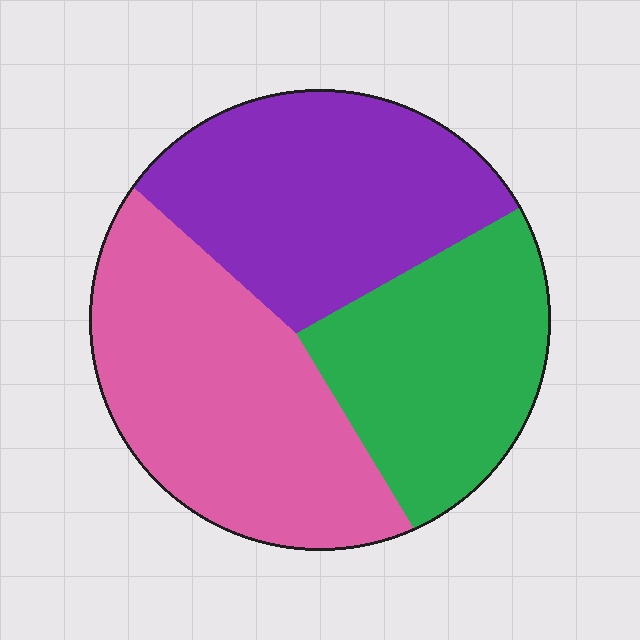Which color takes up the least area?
Green, at roughly 30%.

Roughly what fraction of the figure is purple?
Purple takes up about one third (1/3) of the figure.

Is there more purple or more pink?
Pink.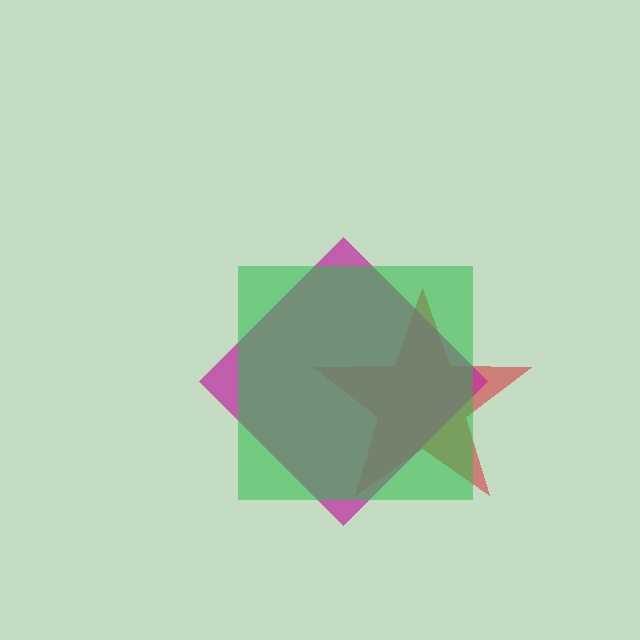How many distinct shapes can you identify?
There are 3 distinct shapes: a red star, a magenta diamond, a green square.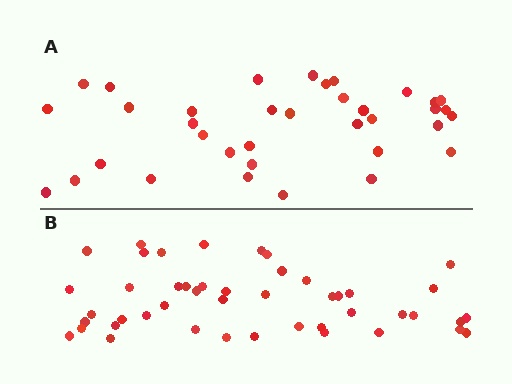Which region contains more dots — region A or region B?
Region B (the bottom region) has more dots.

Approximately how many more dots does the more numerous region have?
Region B has roughly 10 or so more dots than region A.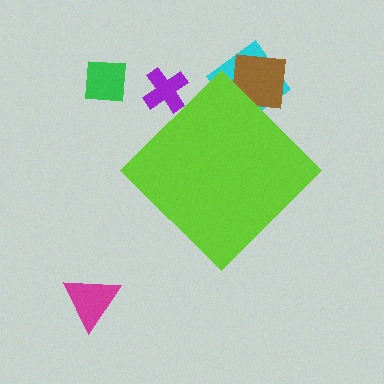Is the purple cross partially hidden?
Yes, the purple cross is partially hidden behind the lime diamond.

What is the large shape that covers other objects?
A lime diamond.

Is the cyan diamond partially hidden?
Yes, the cyan diamond is partially hidden behind the lime diamond.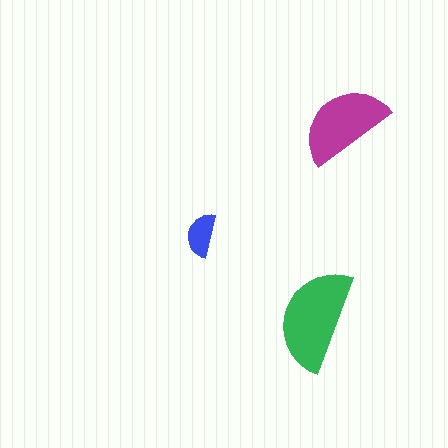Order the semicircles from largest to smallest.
the green one, the magenta one, the blue one.